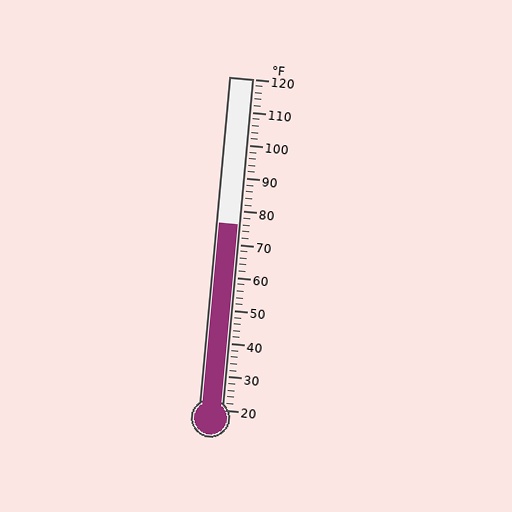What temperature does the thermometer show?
The thermometer shows approximately 76°F.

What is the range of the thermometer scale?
The thermometer scale ranges from 20°F to 120°F.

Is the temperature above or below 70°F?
The temperature is above 70°F.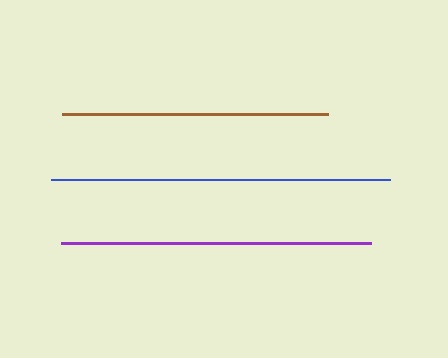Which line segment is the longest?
The blue line is the longest at approximately 339 pixels.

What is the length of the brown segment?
The brown segment is approximately 267 pixels long.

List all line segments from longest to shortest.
From longest to shortest: blue, purple, brown.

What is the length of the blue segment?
The blue segment is approximately 339 pixels long.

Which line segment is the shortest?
The brown line is the shortest at approximately 267 pixels.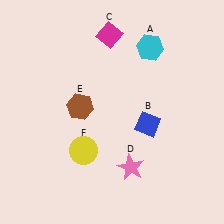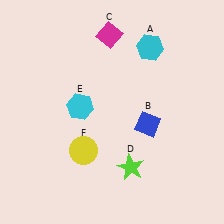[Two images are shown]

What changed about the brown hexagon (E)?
In Image 1, E is brown. In Image 2, it changed to cyan.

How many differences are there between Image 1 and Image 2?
There are 2 differences between the two images.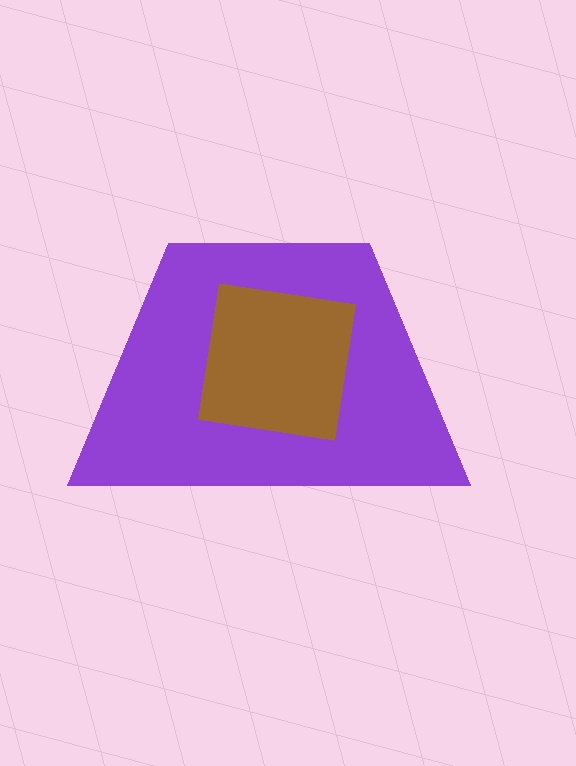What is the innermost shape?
The brown square.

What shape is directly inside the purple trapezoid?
The brown square.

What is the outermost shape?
The purple trapezoid.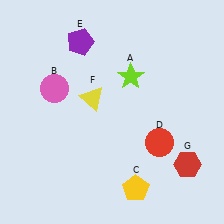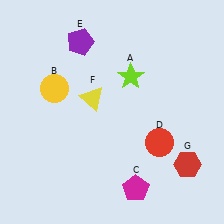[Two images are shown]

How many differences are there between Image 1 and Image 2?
There are 2 differences between the two images.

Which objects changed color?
B changed from pink to yellow. C changed from yellow to magenta.